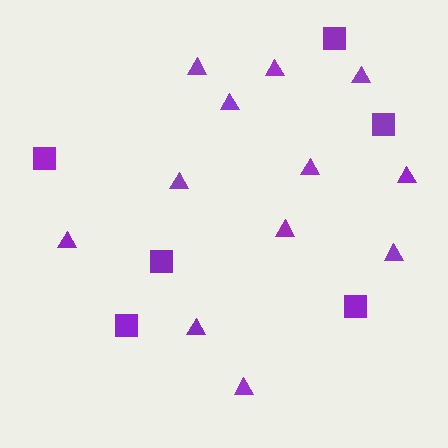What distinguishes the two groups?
There are 2 groups: one group of triangles (12) and one group of squares (6).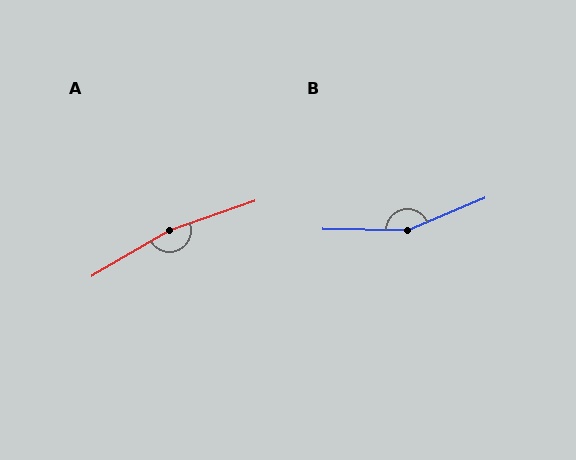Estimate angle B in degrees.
Approximately 156 degrees.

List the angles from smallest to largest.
B (156°), A (169°).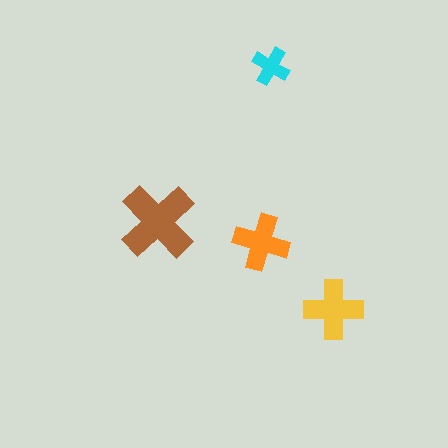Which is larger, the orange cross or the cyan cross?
The orange one.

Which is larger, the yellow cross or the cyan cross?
The yellow one.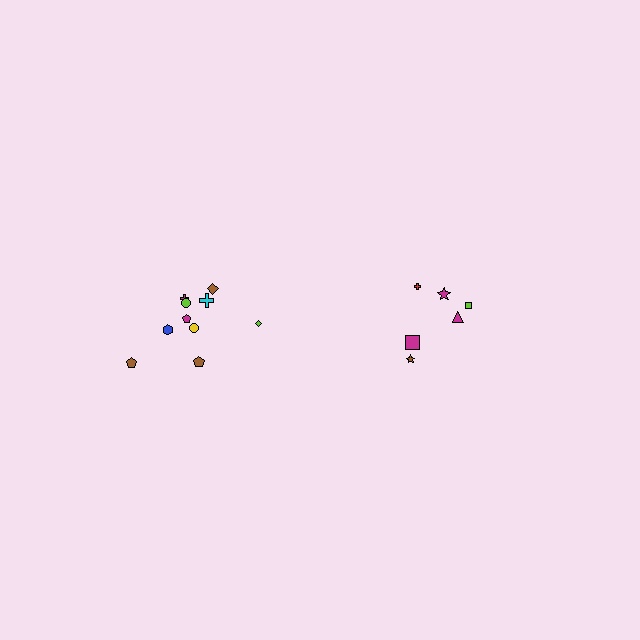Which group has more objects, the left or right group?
The left group.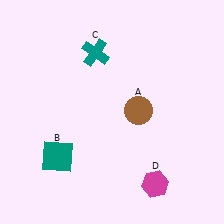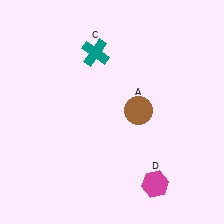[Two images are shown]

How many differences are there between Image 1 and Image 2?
There is 1 difference between the two images.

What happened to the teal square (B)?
The teal square (B) was removed in Image 2. It was in the bottom-left area of Image 1.